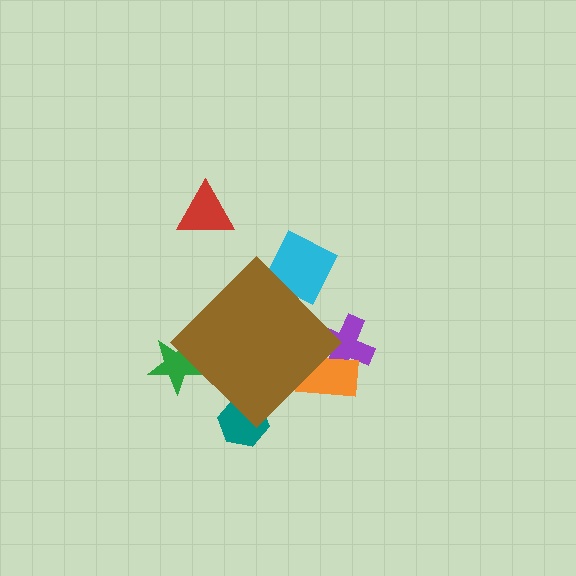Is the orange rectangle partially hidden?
Yes, the orange rectangle is partially hidden behind the brown diamond.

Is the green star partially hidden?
Yes, the green star is partially hidden behind the brown diamond.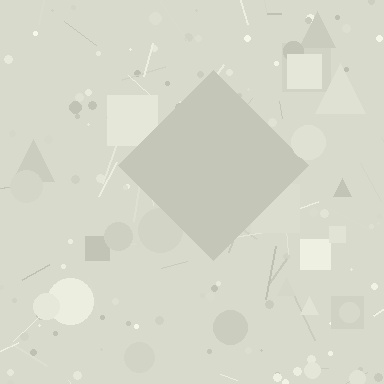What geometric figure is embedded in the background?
A diamond is embedded in the background.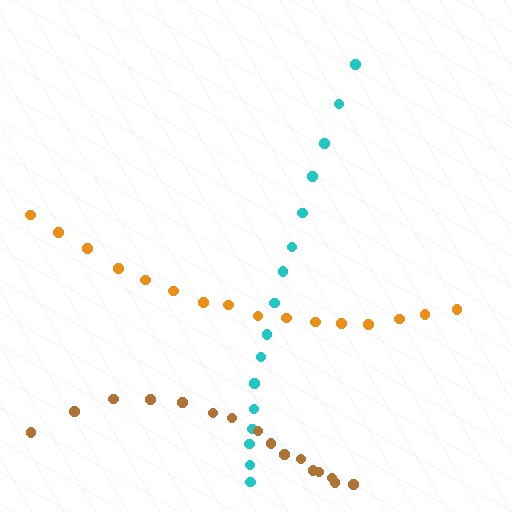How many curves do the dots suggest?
There are 3 distinct paths.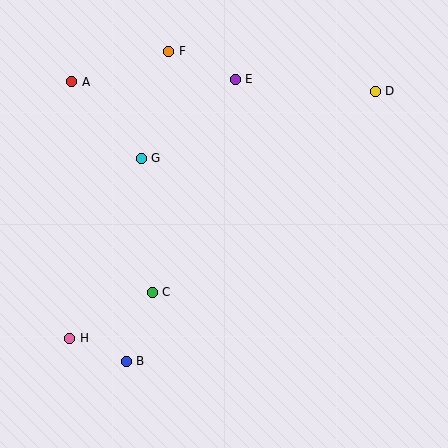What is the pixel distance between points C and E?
The distance between C and E is 229 pixels.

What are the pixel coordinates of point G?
Point G is at (141, 158).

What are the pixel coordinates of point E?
Point E is at (235, 79).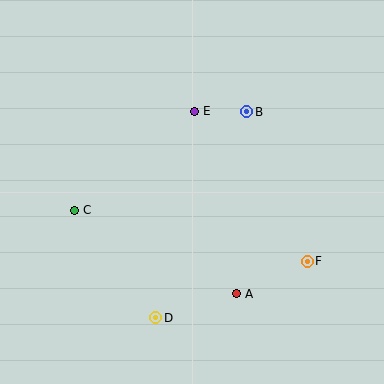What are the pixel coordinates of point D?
Point D is at (156, 318).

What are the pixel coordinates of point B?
Point B is at (247, 112).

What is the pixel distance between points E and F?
The distance between E and F is 187 pixels.